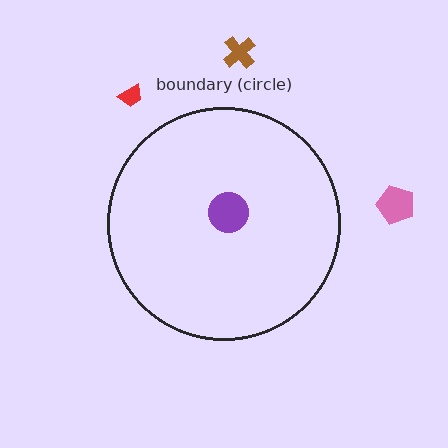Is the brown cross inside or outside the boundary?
Outside.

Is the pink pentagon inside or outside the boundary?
Outside.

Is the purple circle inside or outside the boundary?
Inside.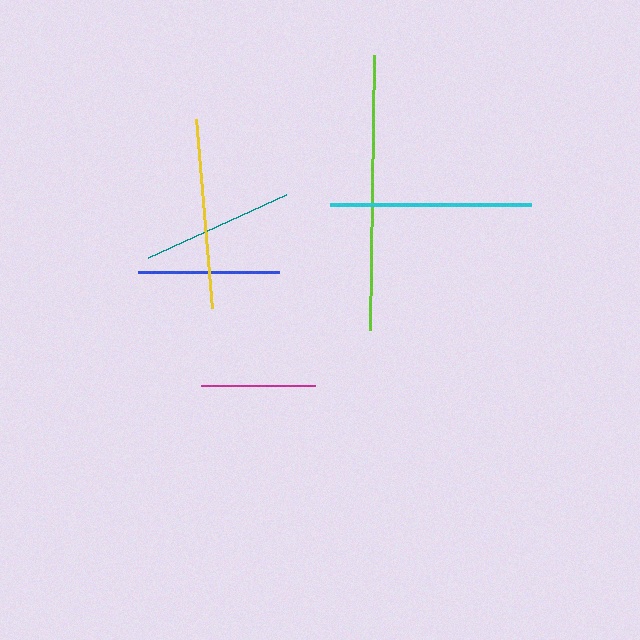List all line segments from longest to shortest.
From longest to shortest: lime, cyan, yellow, teal, blue, magenta.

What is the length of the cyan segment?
The cyan segment is approximately 201 pixels long.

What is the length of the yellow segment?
The yellow segment is approximately 189 pixels long.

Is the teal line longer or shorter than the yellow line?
The yellow line is longer than the teal line.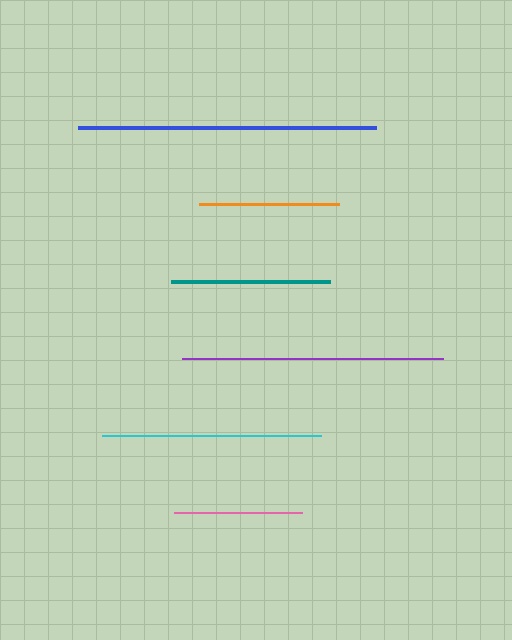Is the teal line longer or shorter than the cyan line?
The cyan line is longer than the teal line.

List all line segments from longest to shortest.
From longest to shortest: blue, purple, cyan, teal, orange, pink.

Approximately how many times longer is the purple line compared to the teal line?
The purple line is approximately 1.6 times the length of the teal line.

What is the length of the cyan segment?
The cyan segment is approximately 219 pixels long.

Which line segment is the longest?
The blue line is the longest at approximately 298 pixels.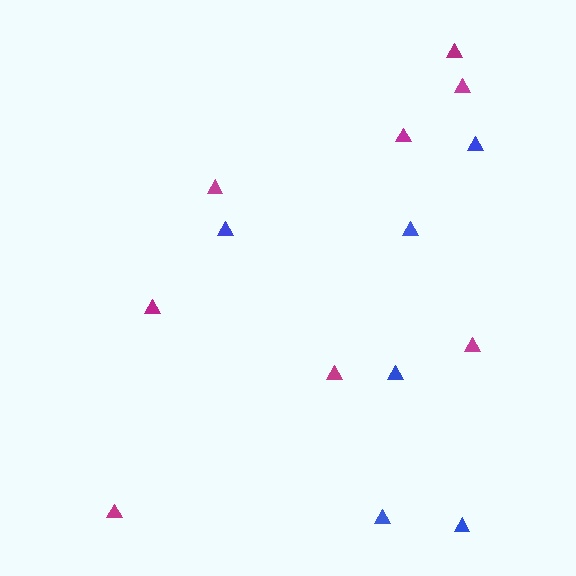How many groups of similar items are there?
There are 2 groups: one group of magenta triangles (8) and one group of blue triangles (6).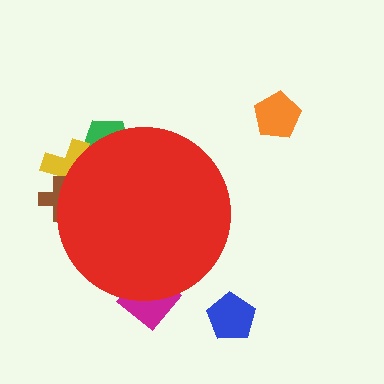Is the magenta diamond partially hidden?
Yes, the magenta diamond is partially hidden behind the red circle.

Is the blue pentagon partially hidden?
No, the blue pentagon is fully visible.